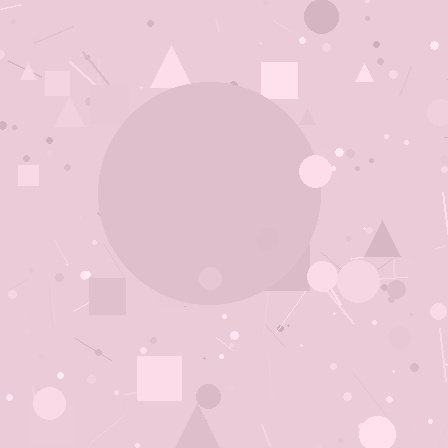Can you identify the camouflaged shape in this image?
The camouflaged shape is a circle.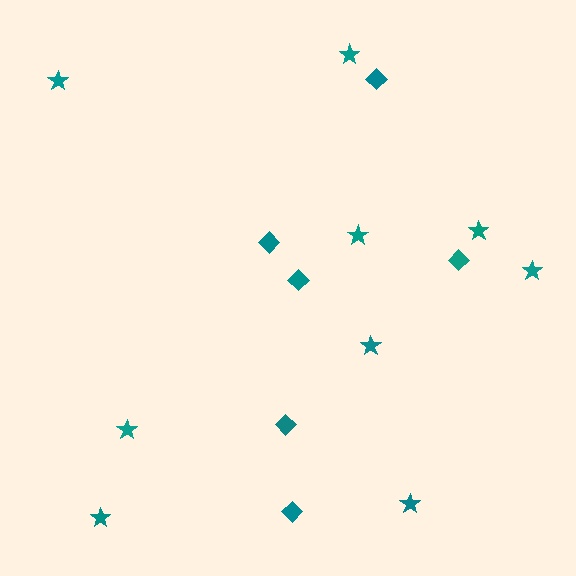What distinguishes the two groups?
There are 2 groups: one group of stars (9) and one group of diamonds (6).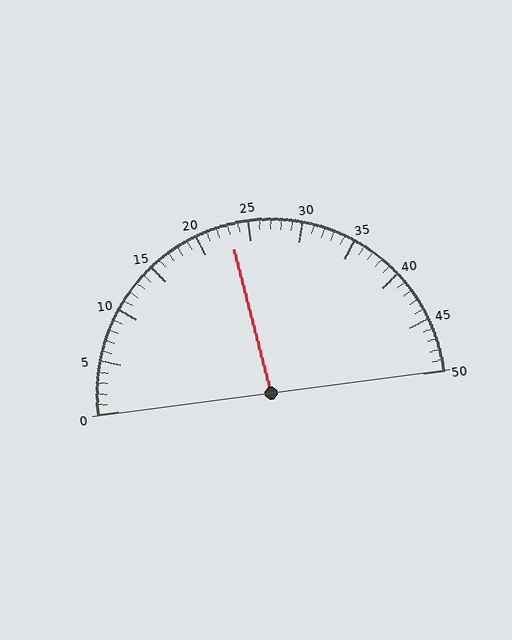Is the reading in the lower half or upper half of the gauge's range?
The reading is in the lower half of the range (0 to 50).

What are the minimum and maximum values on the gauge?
The gauge ranges from 0 to 50.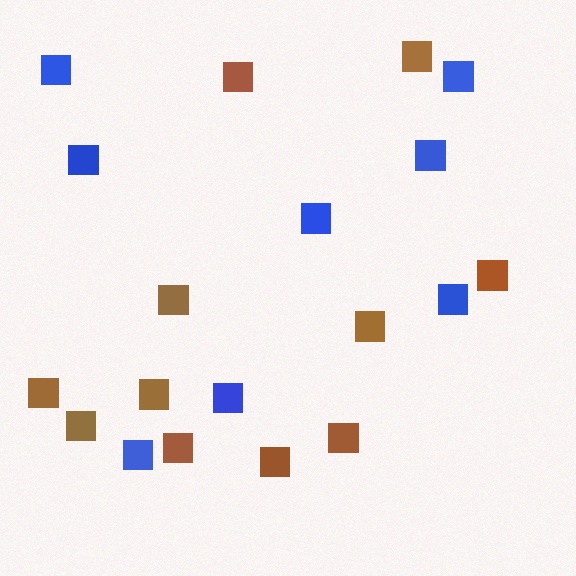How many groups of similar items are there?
There are 2 groups: one group of blue squares (8) and one group of brown squares (11).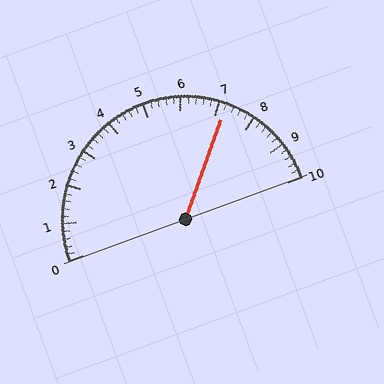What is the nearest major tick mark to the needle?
The nearest major tick mark is 7.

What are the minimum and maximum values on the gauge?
The gauge ranges from 0 to 10.